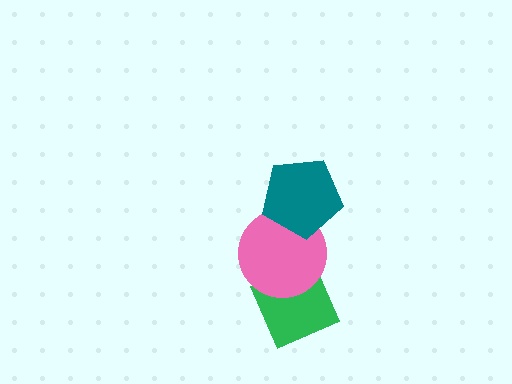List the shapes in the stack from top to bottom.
From top to bottom: the teal pentagon, the pink circle, the green diamond.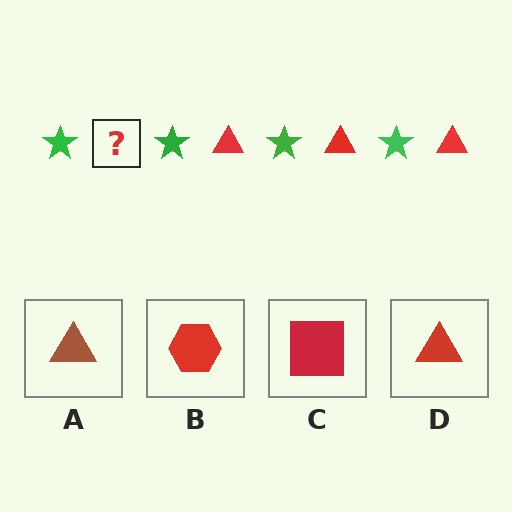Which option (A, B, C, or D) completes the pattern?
D.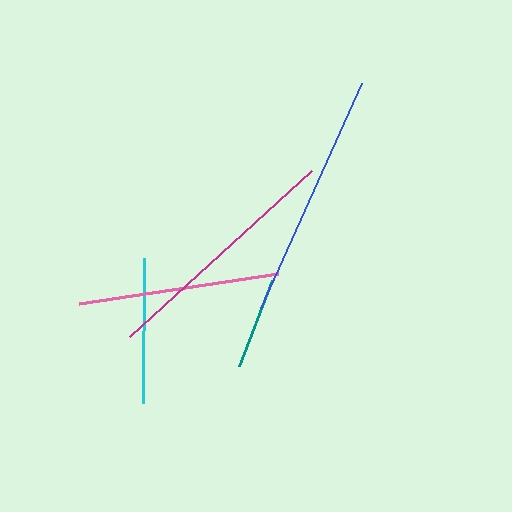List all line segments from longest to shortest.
From longest to shortest: blue, magenta, pink, cyan, teal.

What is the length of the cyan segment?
The cyan segment is approximately 145 pixels long.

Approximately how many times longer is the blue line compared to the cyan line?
The blue line is approximately 1.7 times the length of the cyan line.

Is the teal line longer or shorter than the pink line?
The pink line is longer than the teal line.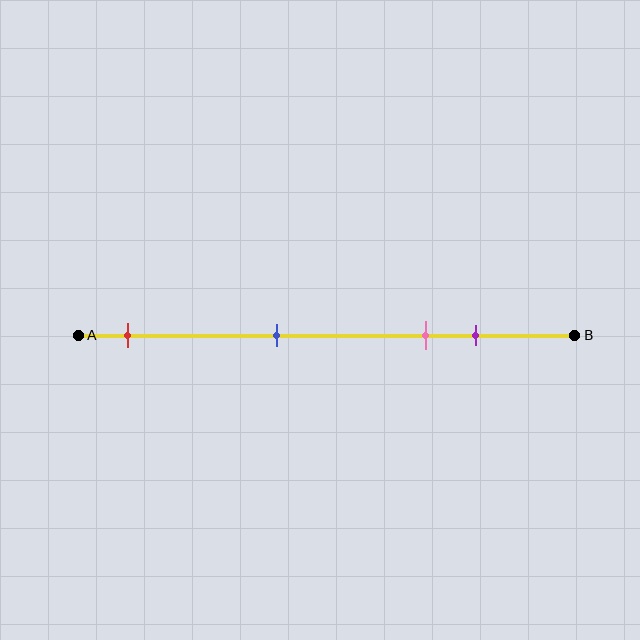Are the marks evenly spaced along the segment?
No, the marks are not evenly spaced.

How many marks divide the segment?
There are 4 marks dividing the segment.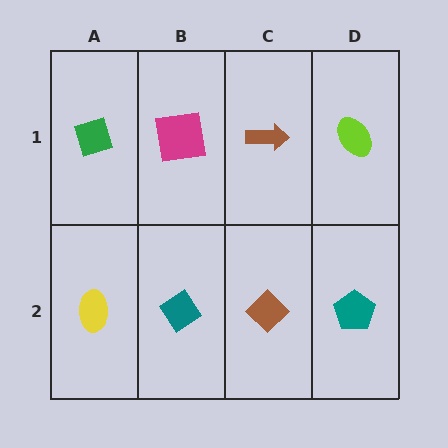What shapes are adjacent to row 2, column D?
A lime ellipse (row 1, column D), a brown diamond (row 2, column C).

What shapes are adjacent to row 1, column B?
A teal diamond (row 2, column B), a green diamond (row 1, column A), a brown arrow (row 1, column C).